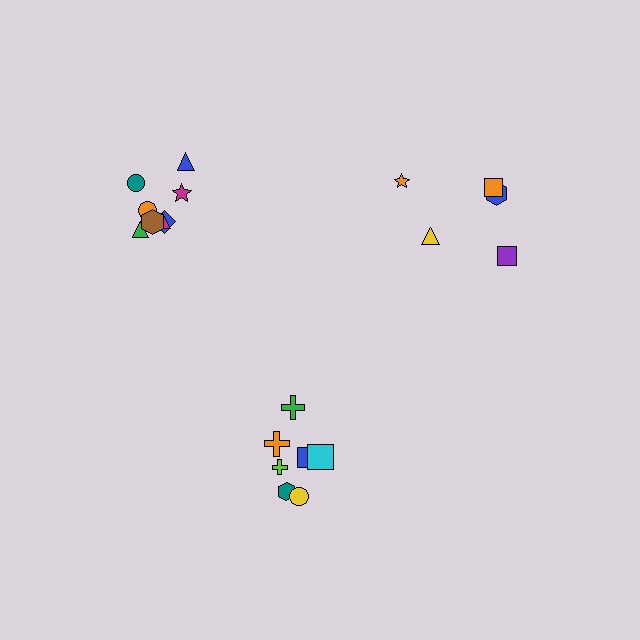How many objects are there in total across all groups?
There are 20 objects.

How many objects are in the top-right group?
There are 5 objects.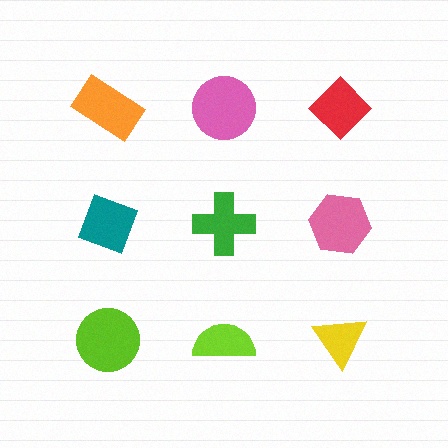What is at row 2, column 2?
A green cross.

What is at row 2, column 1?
A teal diamond.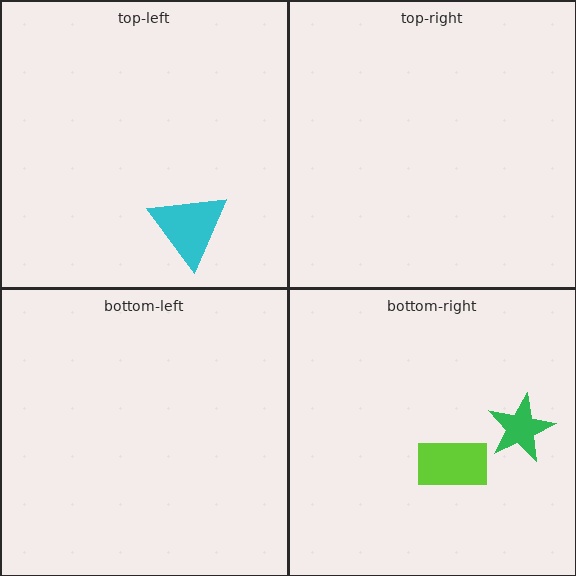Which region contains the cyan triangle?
The top-left region.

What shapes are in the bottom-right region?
The lime rectangle, the green star.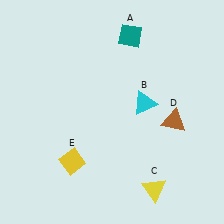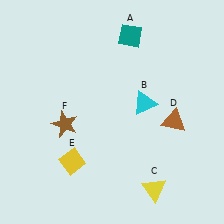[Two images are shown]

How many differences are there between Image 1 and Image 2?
There is 1 difference between the two images.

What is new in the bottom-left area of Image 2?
A brown star (F) was added in the bottom-left area of Image 2.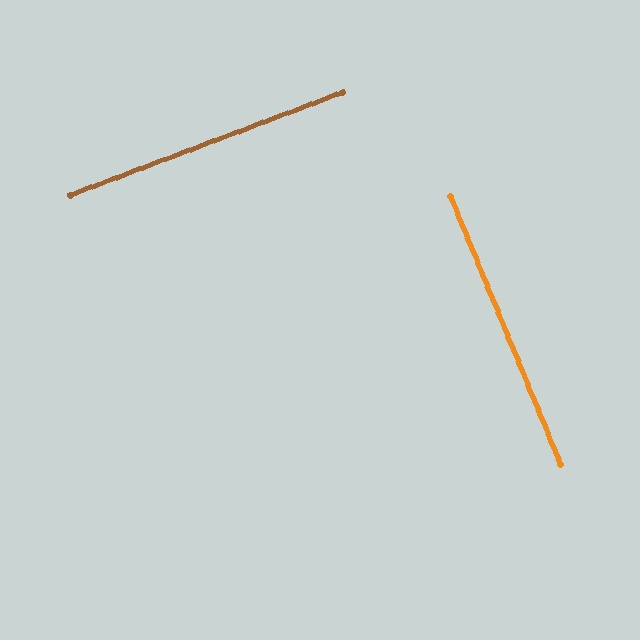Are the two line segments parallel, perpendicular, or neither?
Perpendicular — they meet at approximately 88°.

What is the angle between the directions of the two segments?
Approximately 88 degrees.